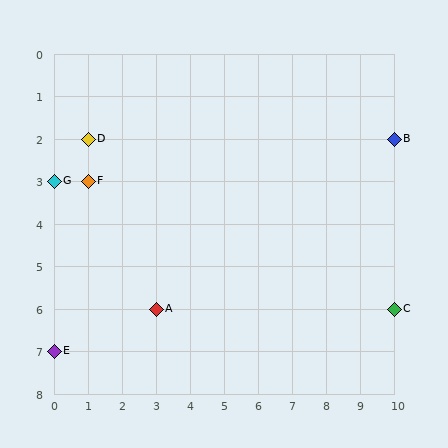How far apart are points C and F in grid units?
Points C and F are 9 columns and 3 rows apart (about 9.5 grid units diagonally).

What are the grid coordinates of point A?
Point A is at grid coordinates (3, 6).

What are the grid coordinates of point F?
Point F is at grid coordinates (1, 3).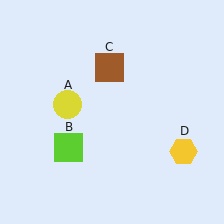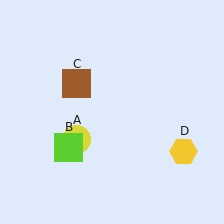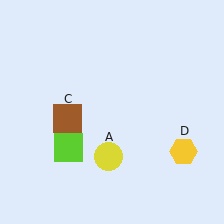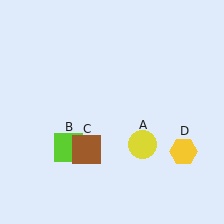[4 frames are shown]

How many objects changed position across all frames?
2 objects changed position: yellow circle (object A), brown square (object C).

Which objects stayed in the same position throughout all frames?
Lime square (object B) and yellow hexagon (object D) remained stationary.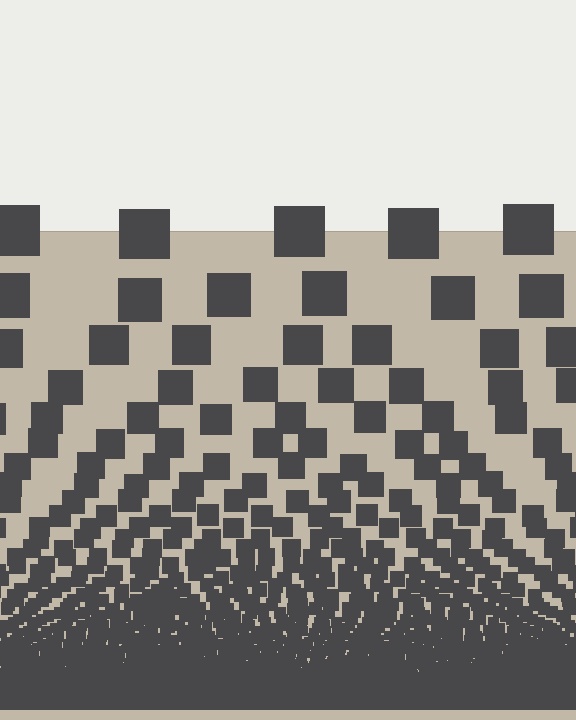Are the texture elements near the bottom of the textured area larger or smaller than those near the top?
Smaller. The gradient is inverted — elements near the bottom are smaller and denser.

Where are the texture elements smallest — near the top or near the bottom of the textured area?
Near the bottom.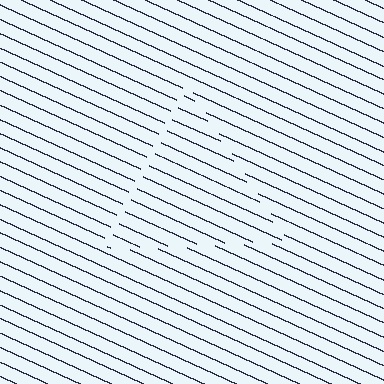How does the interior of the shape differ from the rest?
The interior of the shape contains the same grating, shifted by half a period — the contour is defined by the phase discontinuity where line-ends from the inner and outer gratings abut.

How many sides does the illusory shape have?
3 sides — the line-ends trace a triangle.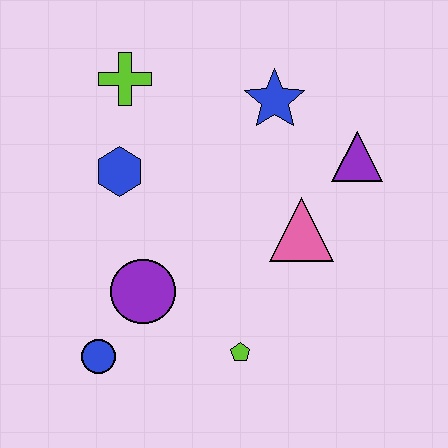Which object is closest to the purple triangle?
The pink triangle is closest to the purple triangle.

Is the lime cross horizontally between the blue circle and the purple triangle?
Yes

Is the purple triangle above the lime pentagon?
Yes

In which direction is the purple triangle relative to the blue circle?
The purple triangle is to the right of the blue circle.